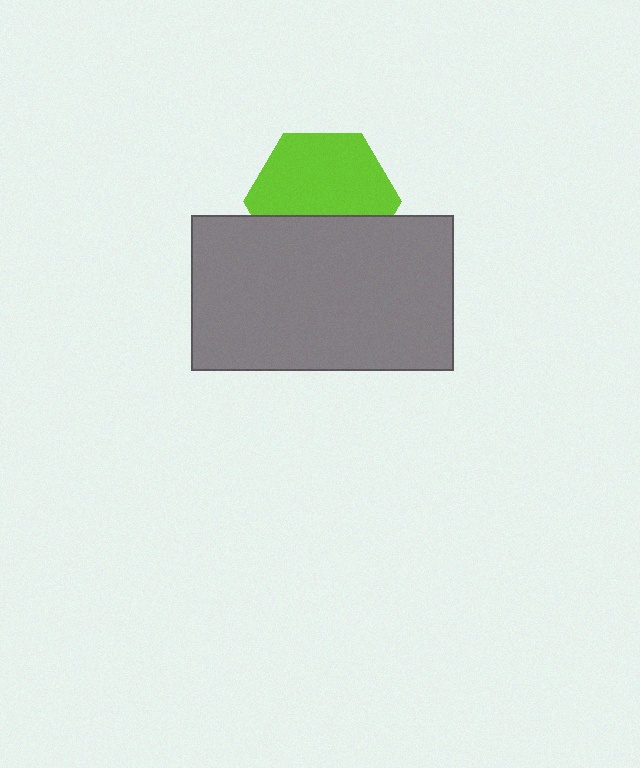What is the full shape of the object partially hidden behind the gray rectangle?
The partially hidden object is a lime hexagon.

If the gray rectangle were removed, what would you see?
You would see the complete lime hexagon.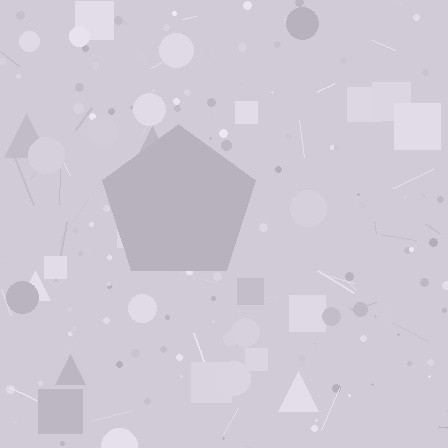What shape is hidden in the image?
A pentagon is hidden in the image.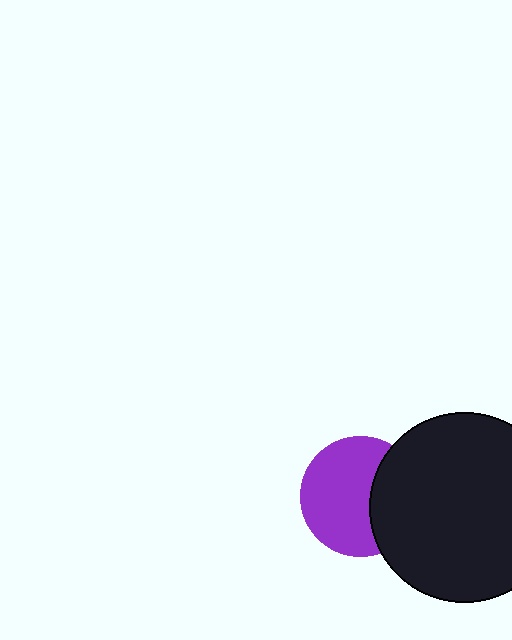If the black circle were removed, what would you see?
You would see the complete purple circle.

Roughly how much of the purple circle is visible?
Most of it is visible (roughly 66%).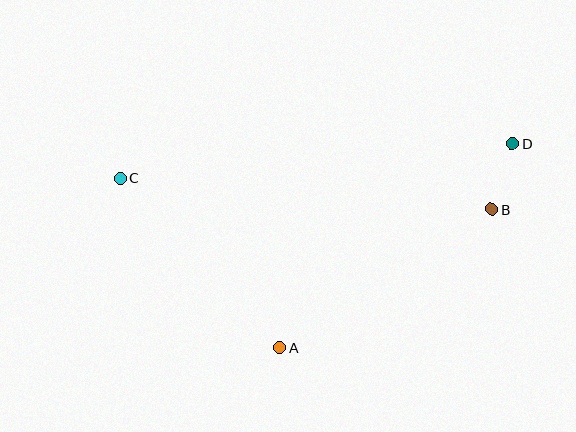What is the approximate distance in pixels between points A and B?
The distance between A and B is approximately 253 pixels.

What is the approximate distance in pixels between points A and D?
The distance between A and D is approximately 310 pixels.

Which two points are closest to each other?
Points B and D are closest to each other.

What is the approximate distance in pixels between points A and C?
The distance between A and C is approximately 233 pixels.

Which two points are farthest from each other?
Points C and D are farthest from each other.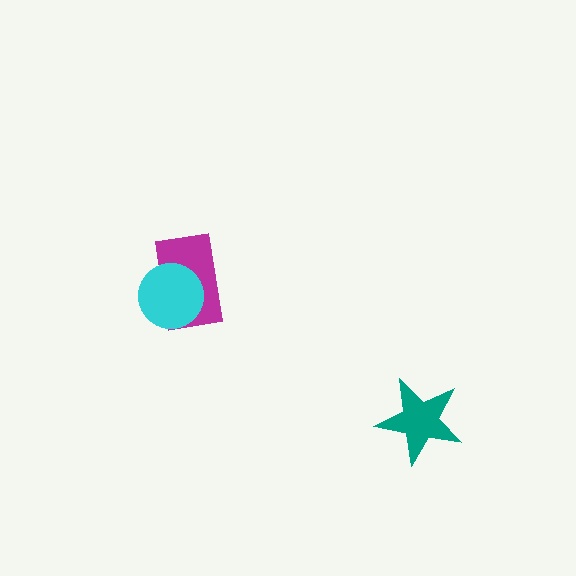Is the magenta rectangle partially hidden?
Yes, it is partially covered by another shape.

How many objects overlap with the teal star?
0 objects overlap with the teal star.